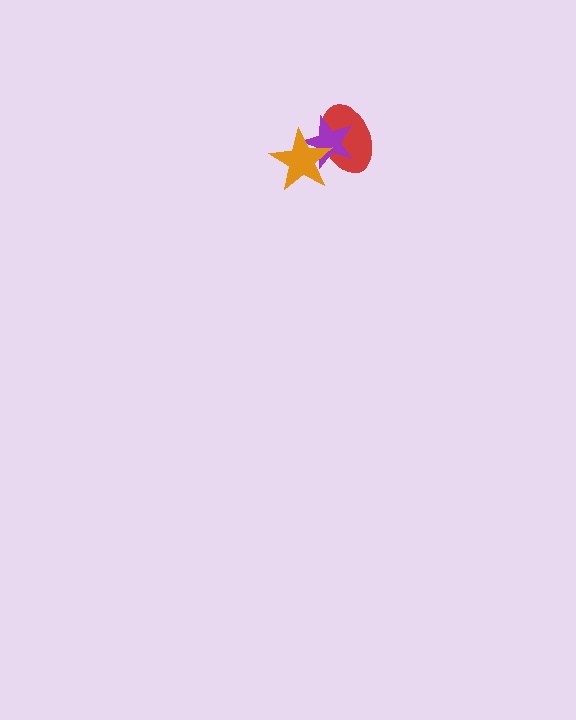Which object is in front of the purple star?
The orange star is in front of the purple star.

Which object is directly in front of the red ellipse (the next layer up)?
The purple star is directly in front of the red ellipse.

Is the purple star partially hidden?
Yes, it is partially covered by another shape.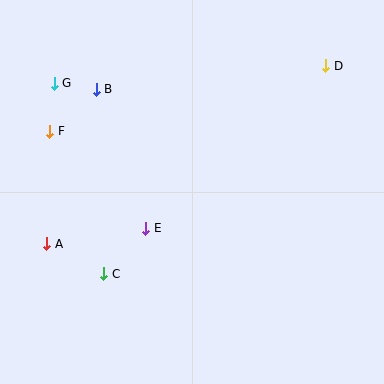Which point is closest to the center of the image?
Point E at (146, 228) is closest to the center.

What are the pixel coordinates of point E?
Point E is at (146, 228).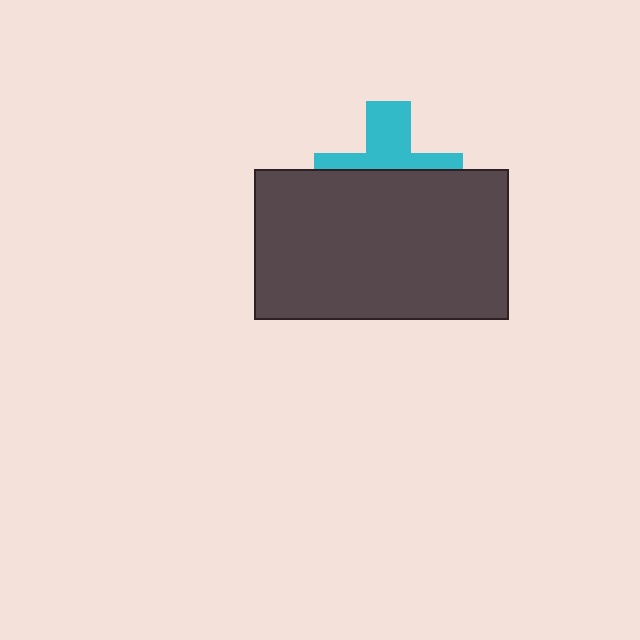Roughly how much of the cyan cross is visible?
A small part of it is visible (roughly 41%).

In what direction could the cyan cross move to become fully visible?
The cyan cross could move up. That would shift it out from behind the dark gray rectangle entirely.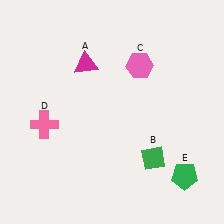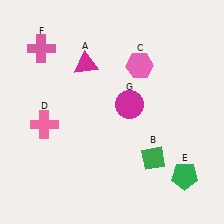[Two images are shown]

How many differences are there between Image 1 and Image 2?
There are 2 differences between the two images.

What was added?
A pink cross (F), a magenta circle (G) were added in Image 2.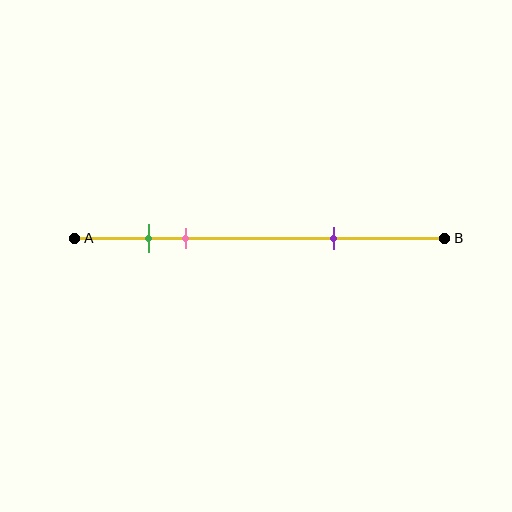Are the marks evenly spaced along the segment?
No, the marks are not evenly spaced.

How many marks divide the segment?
There are 3 marks dividing the segment.